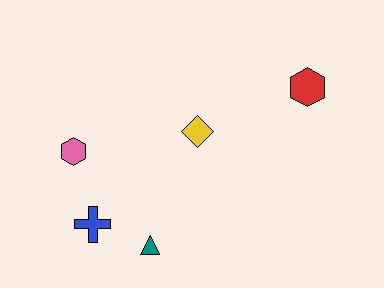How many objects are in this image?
There are 5 objects.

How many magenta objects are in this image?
There are no magenta objects.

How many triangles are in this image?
There is 1 triangle.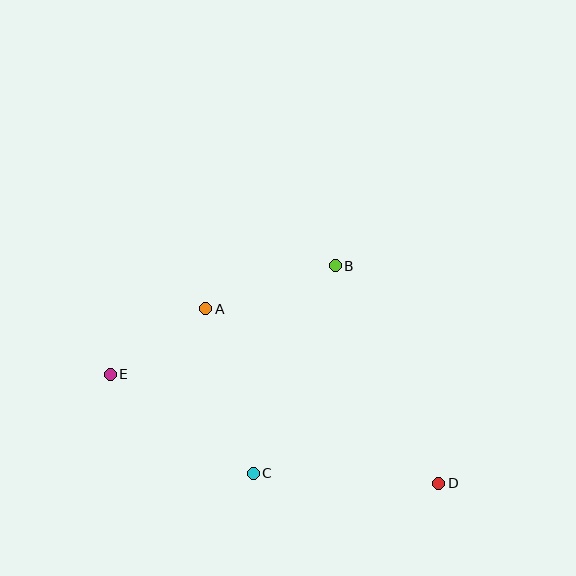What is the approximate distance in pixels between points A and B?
The distance between A and B is approximately 136 pixels.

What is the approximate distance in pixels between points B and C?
The distance between B and C is approximately 223 pixels.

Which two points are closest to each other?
Points A and E are closest to each other.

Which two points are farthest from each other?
Points D and E are farthest from each other.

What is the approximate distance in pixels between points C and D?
The distance between C and D is approximately 186 pixels.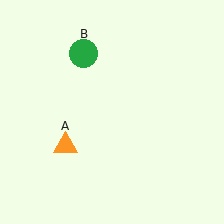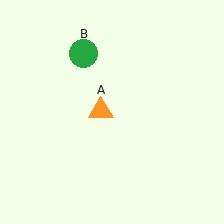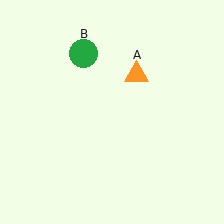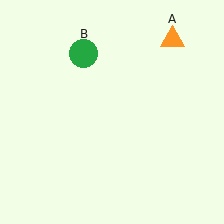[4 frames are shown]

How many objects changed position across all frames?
1 object changed position: orange triangle (object A).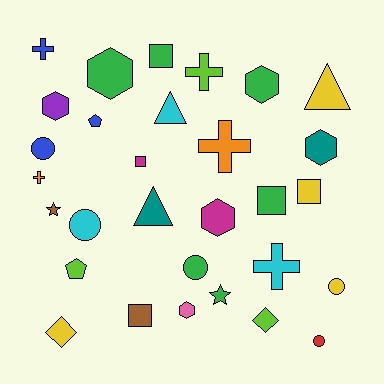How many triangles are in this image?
There are 3 triangles.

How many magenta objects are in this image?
There are 2 magenta objects.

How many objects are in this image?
There are 30 objects.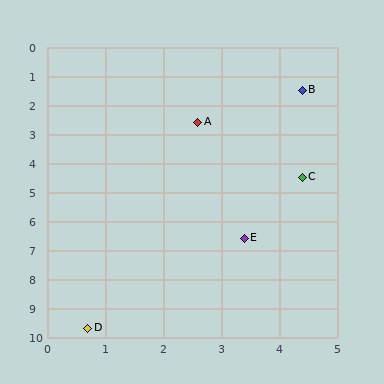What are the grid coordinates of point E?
Point E is at approximately (3.4, 6.6).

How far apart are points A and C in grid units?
Points A and C are about 2.6 grid units apart.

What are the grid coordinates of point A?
Point A is at approximately (2.6, 2.6).